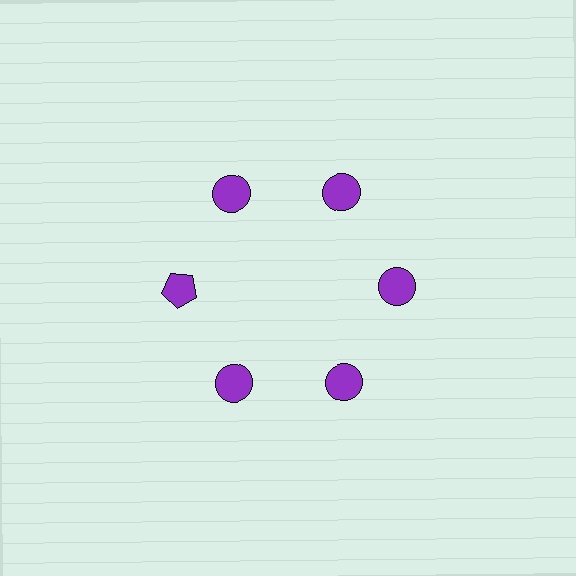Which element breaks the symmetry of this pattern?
The purple pentagon at roughly the 9 o'clock position breaks the symmetry. All other shapes are purple circles.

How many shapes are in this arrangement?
There are 6 shapes arranged in a ring pattern.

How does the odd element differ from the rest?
It has a different shape: pentagon instead of circle.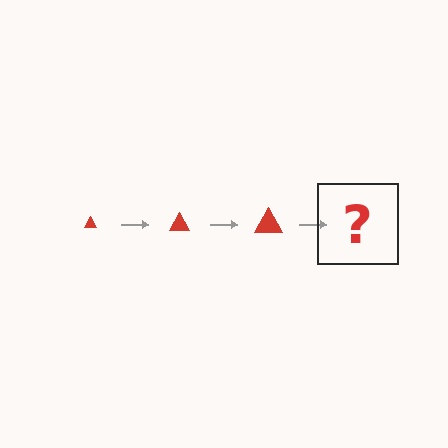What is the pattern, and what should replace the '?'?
The pattern is that the triangle gets progressively larger each step. The '?' should be a red triangle, larger than the previous one.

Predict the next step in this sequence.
The next step is a red triangle, larger than the previous one.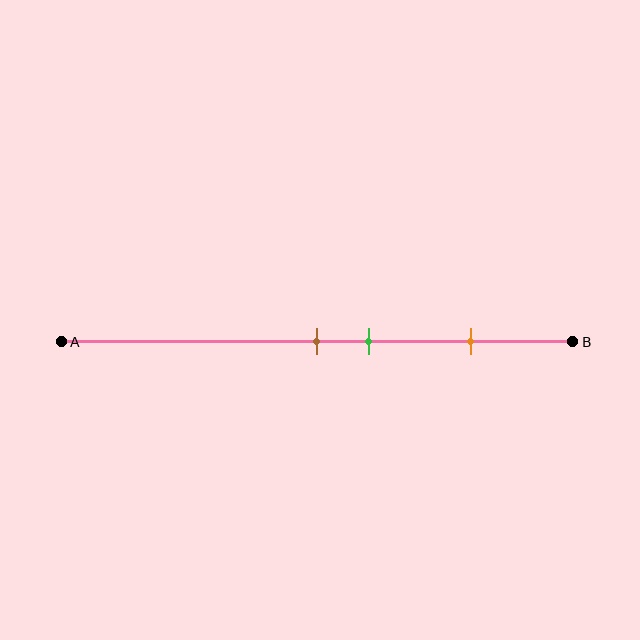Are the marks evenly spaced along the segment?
No, the marks are not evenly spaced.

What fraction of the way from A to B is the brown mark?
The brown mark is approximately 50% (0.5) of the way from A to B.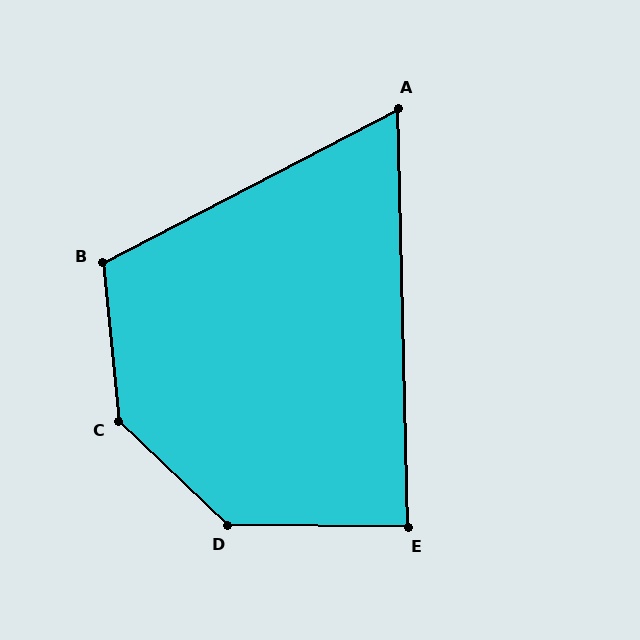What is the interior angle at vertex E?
Approximately 88 degrees (approximately right).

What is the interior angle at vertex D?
Approximately 137 degrees (obtuse).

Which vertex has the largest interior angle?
C, at approximately 140 degrees.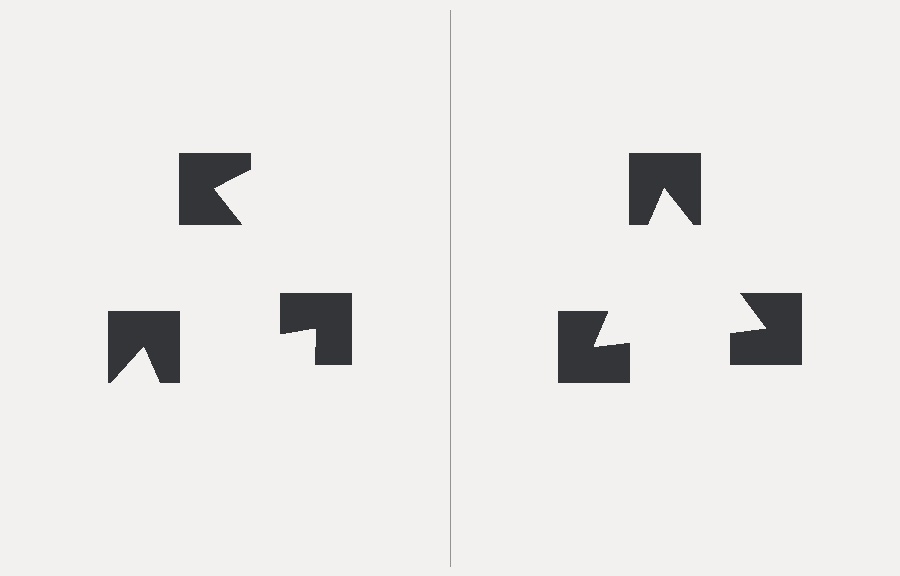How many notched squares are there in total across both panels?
6 — 3 on each side.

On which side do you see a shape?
An illusory triangle appears on the right side. On the left side the wedge cuts are rotated, so no coherent shape forms.